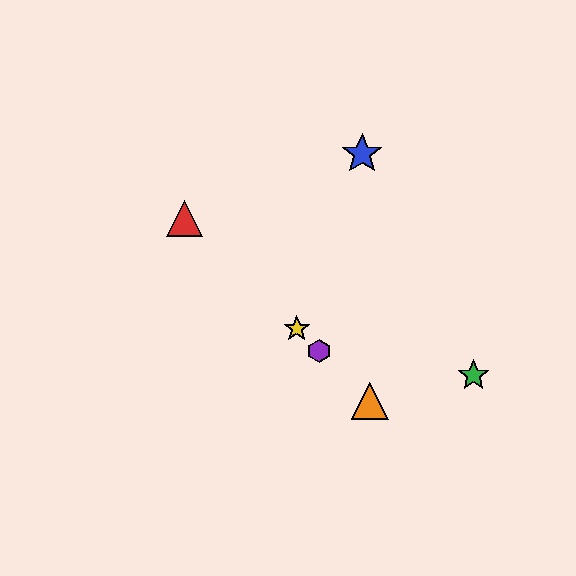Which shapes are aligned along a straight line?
The red triangle, the yellow star, the purple hexagon, the orange triangle are aligned along a straight line.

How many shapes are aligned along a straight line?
4 shapes (the red triangle, the yellow star, the purple hexagon, the orange triangle) are aligned along a straight line.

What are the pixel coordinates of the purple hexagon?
The purple hexagon is at (319, 351).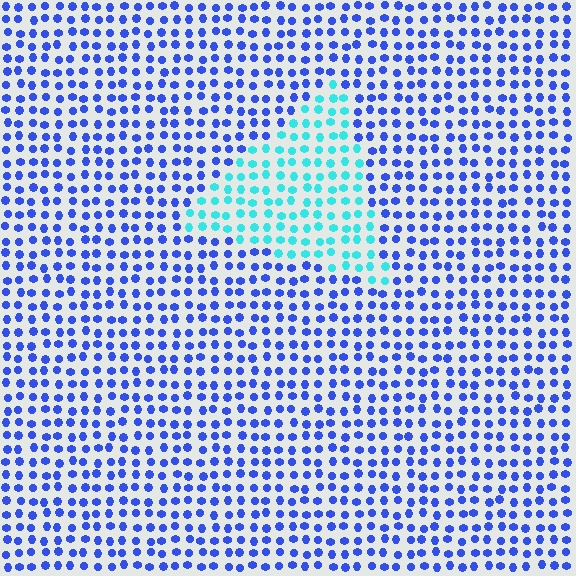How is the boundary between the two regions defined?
The boundary is defined purely by a slight shift in hue (about 51 degrees). Spacing, size, and orientation are identical on both sides.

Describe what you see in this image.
The image is filled with small blue elements in a uniform arrangement. A triangle-shaped region is visible where the elements are tinted to a slightly different hue, forming a subtle color boundary.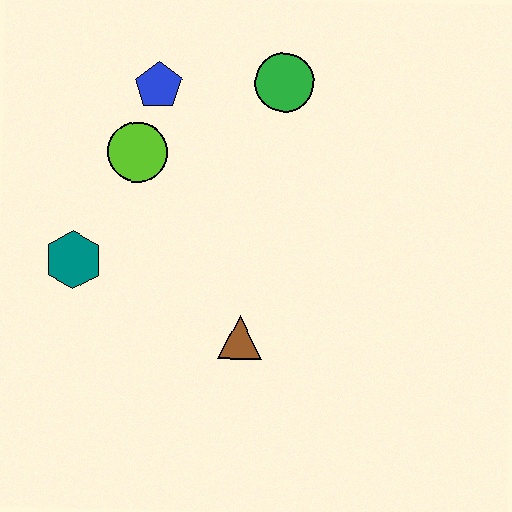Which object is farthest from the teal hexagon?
The green circle is farthest from the teal hexagon.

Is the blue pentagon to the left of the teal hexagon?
No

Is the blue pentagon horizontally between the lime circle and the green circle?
Yes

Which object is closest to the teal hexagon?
The lime circle is closest to the teal hexagon.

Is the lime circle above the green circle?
No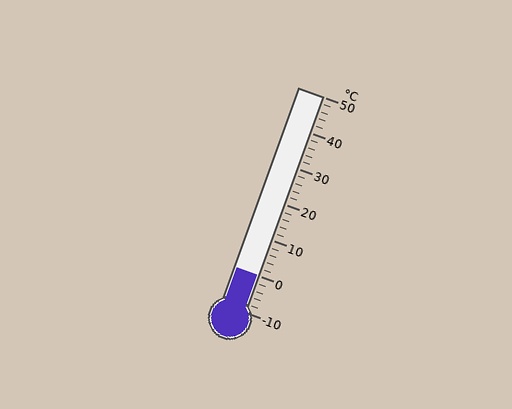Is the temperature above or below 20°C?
The temperature is below 20°C.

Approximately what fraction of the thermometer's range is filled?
The thermometer is filled to approximately 15% of its range.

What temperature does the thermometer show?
The thermometer shows approximately 0°C.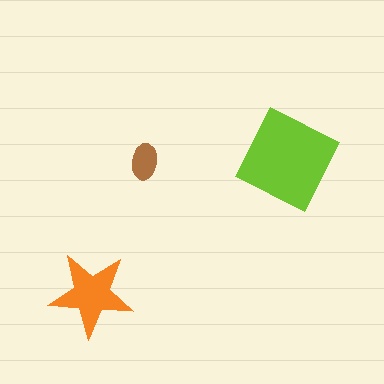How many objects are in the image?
There are 3 objects in the image.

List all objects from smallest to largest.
The brown ellipse, the orange star, the lime diamond.